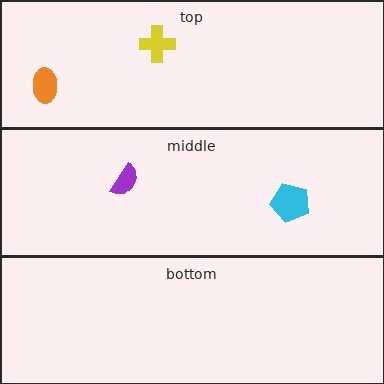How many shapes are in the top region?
2.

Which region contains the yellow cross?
The top region.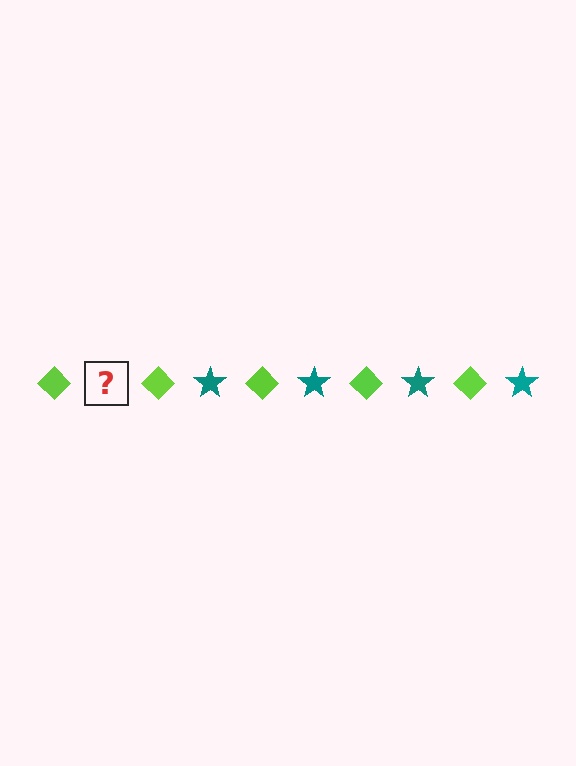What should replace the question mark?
The question mark should be replaced with a teal star.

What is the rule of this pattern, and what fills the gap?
The rule is that the pattern alternates between lime diamond and teal star. The gap should be filled with a teal star.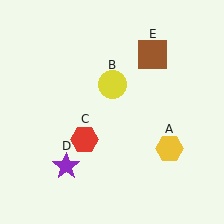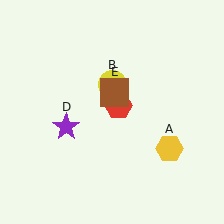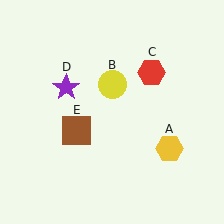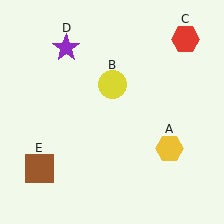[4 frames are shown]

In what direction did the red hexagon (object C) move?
The red hexagon (object C) moved up and to the right.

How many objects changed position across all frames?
3 objects changed position: red hexagon (object C), purple star (object D), brown square (object E).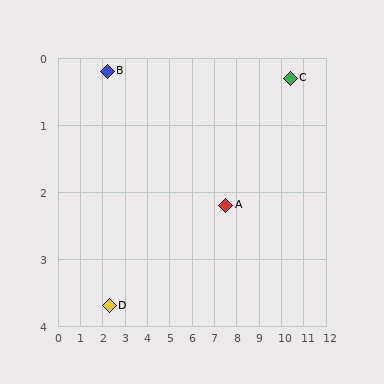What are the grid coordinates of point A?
Point A is at approximately (7.5, 2.2).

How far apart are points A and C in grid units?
Points A and C are about 3.5 grid units apart.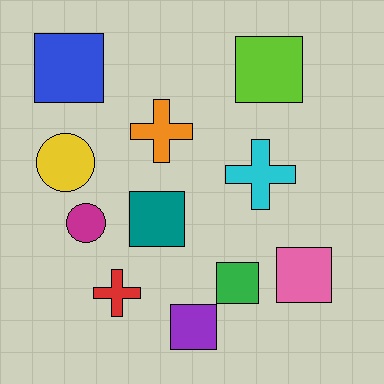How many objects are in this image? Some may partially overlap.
There are 11 objects.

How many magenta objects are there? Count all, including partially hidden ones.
There is 1 magenta object.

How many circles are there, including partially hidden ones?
There are 2 circles.